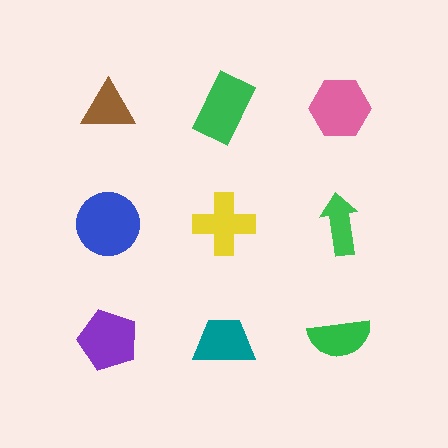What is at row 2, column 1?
A blue circle.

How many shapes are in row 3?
3 shapes.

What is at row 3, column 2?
A teal trapezoid.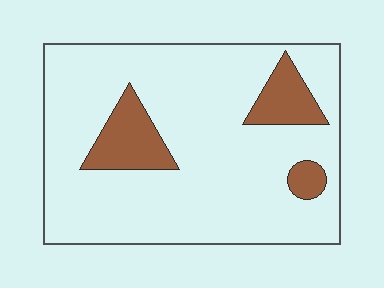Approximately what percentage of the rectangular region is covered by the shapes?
Approximately 15%.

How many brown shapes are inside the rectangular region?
3.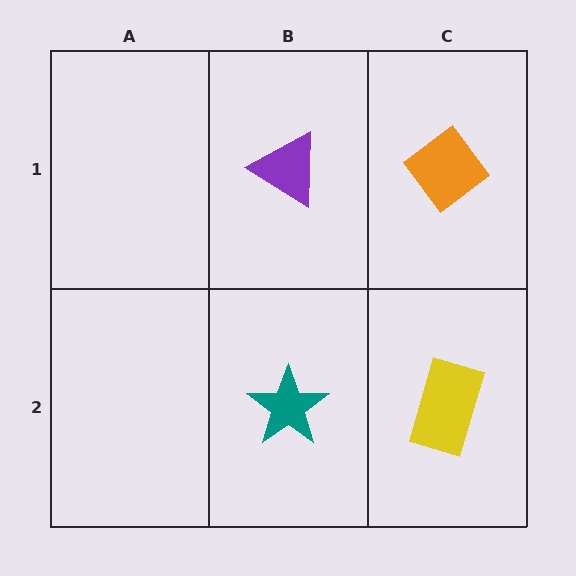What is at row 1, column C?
An orange diamond.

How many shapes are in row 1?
2 shapes.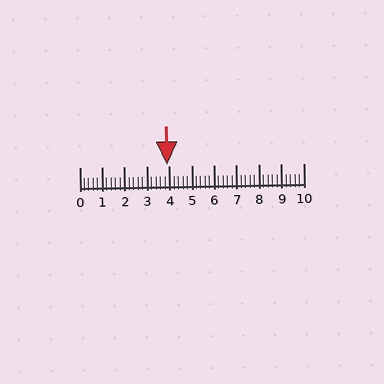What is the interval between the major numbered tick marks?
The major tick marks are spaced 1 units apart.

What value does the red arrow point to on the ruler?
The red arrow points to approximately 3.9.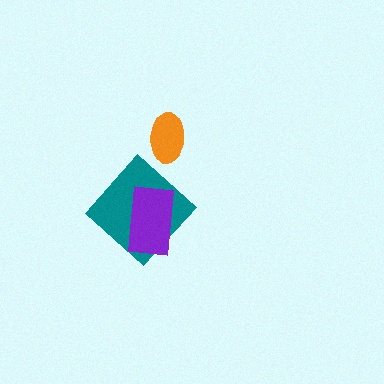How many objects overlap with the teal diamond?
1 object overlaps with the teal diamond.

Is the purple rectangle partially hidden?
No, no other shape covers it.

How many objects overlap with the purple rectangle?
1 object overlaps with the purple rectangle.